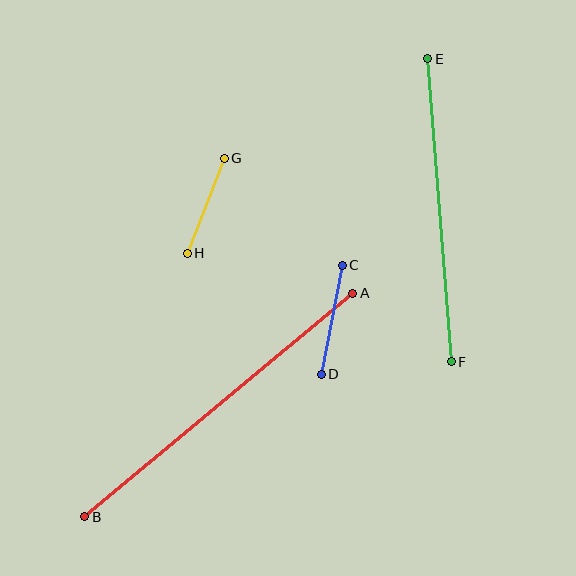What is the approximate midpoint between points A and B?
The midpoint is at approximately (219, 405) pixels.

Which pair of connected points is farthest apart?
Points A and B are farthest apart.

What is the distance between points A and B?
The distance is approximately 349 pixels.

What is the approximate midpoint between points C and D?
The midpoint is at approximately (332, 320) pixels.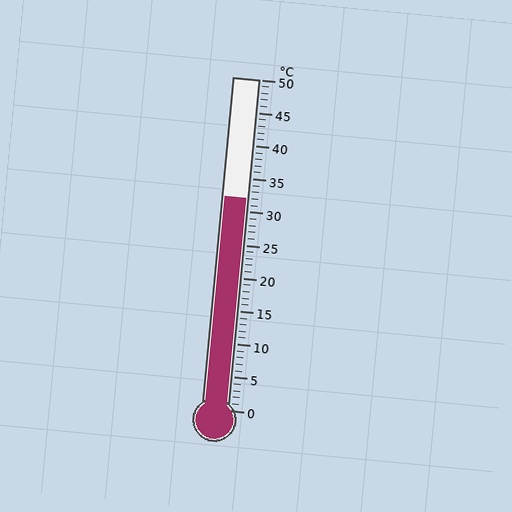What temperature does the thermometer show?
The thermometer shows approximately 32°C.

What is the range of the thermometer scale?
The thermometer scale ranges from 0°C to 50°C.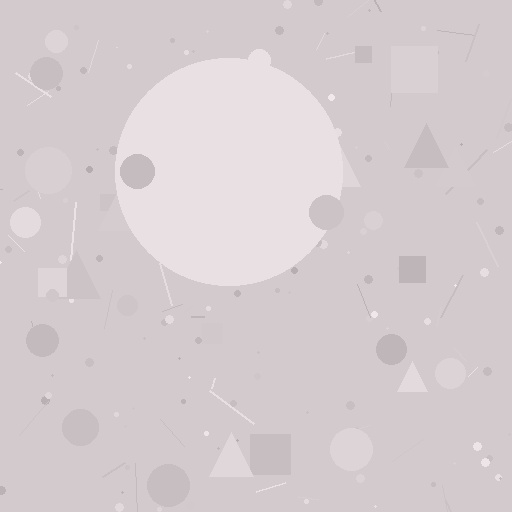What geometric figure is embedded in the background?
A circle is embedded in the background.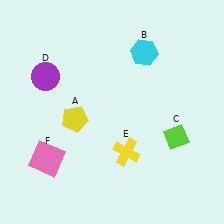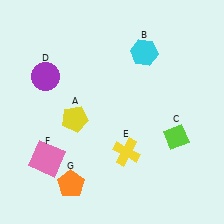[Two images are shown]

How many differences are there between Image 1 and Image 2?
There is 1 difference between the two images.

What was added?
An orange pentagon (G) was added in Image 2.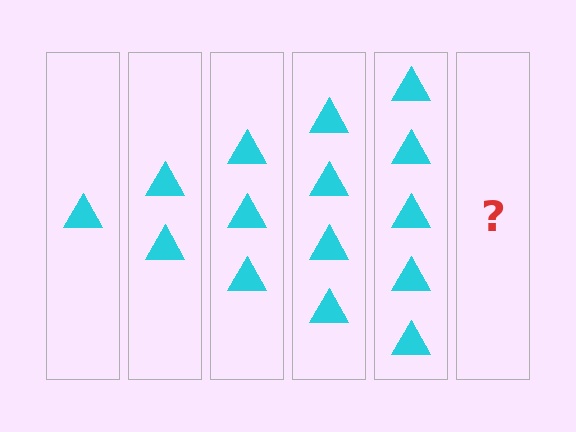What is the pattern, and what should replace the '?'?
The pattern is that each step adds one more triangle. The '?' should be 6 triangles.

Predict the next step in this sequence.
The next step is 6 triangles.